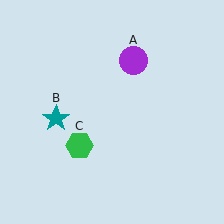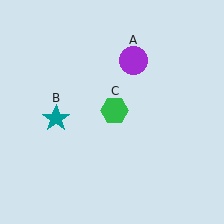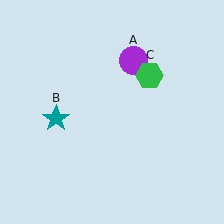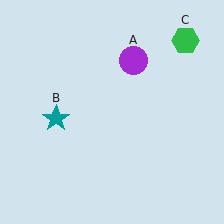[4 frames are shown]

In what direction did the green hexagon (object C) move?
The green hexagon (object C) moved up and to the right.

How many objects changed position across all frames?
1 object changed position: green hexagon (object C).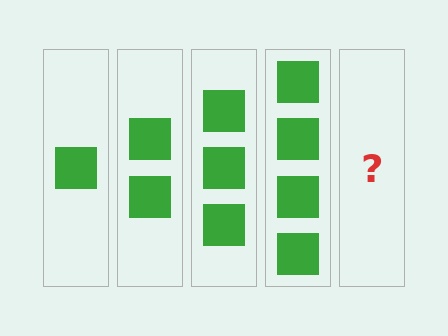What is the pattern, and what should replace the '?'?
The pattern is that each step adds one more square. The '?' should be 5 squares.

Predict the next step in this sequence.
The next step is 5 squares.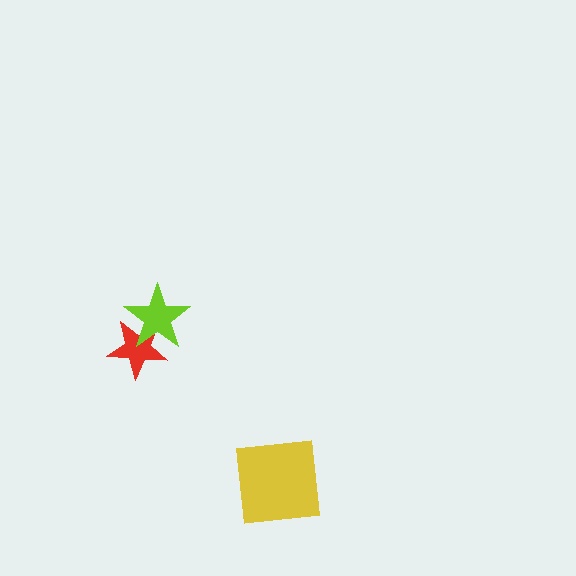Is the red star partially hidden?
Yes, it is partially covered by another shape.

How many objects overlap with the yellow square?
0 objects overlap with the yellow square.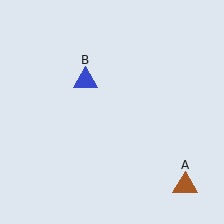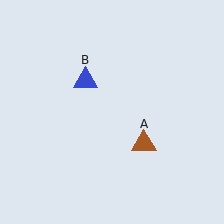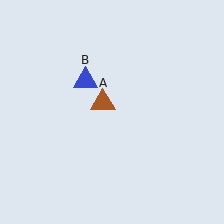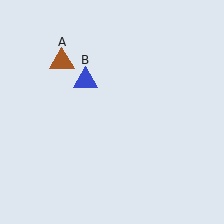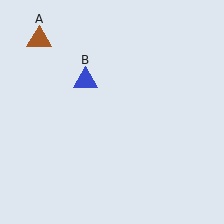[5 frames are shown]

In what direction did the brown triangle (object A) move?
The brown triangle (object A) moved up and to the left.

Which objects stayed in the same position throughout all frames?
Blue triangle (object B) remained stationary.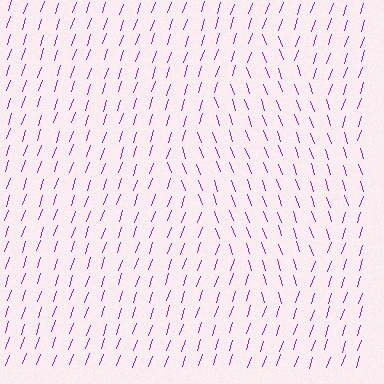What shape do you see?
I see a diamond.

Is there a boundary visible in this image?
Yes, there is a texture boundary formed by a change in line orientation.